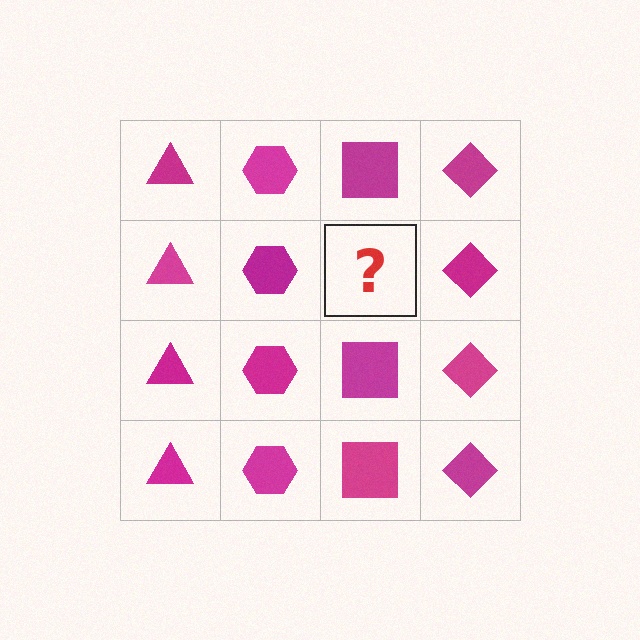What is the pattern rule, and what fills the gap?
The rule is that each column has a consistent shape. The gap should be filled with a magenta square.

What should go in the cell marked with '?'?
The missing cell should contain a magenta square.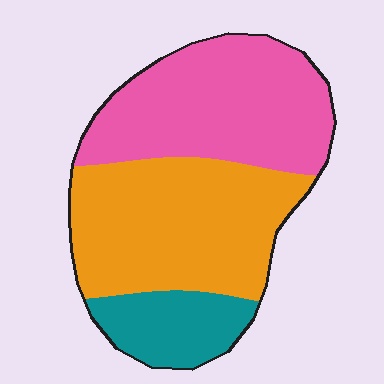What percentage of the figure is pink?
Pink covers roughly 40% of the figure.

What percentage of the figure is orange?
Orange takes up about two fifths (2/5) of the figure.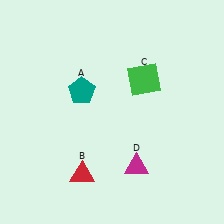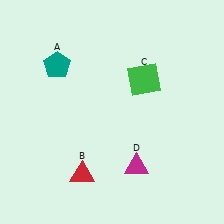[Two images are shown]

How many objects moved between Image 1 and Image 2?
1 object moved between the two images.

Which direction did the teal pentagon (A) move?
The teal pentagon (A) moved up.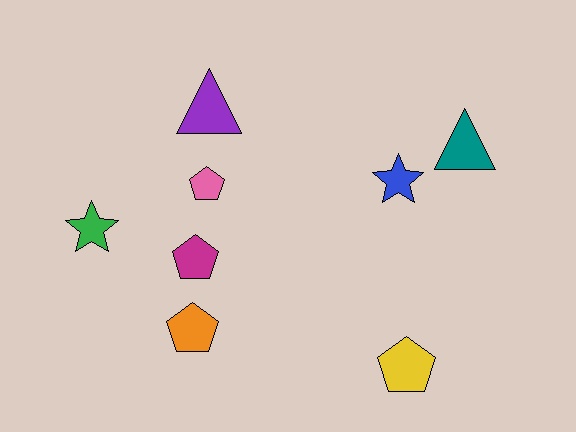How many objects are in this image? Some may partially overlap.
There are 8 objects.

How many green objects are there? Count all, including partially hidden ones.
There is 1 green object.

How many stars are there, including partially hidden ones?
There are 2 stars.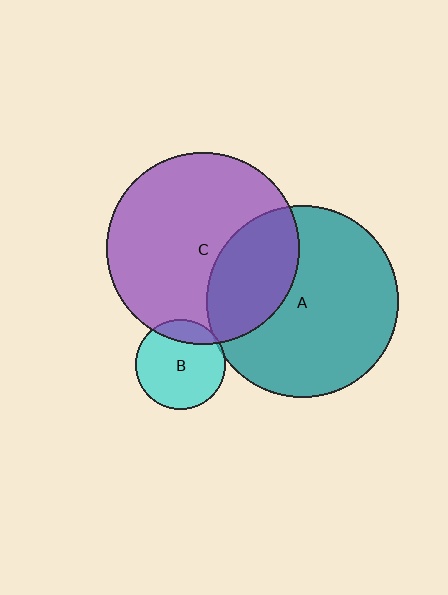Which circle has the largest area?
Circle C (purple).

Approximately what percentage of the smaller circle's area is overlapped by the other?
Approximately 15%.